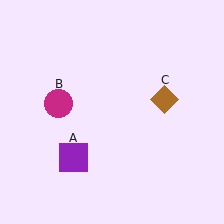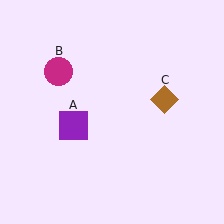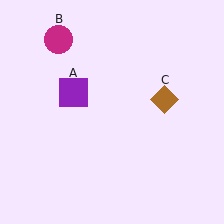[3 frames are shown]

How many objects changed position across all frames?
2 objects changed position: purple square (object A), magenta circle (object B).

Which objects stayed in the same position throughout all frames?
Brown diamond (object C) remained stationary.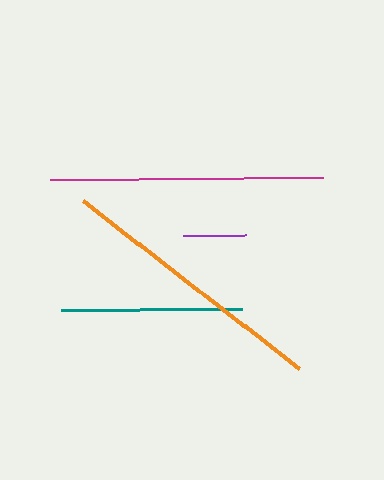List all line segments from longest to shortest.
From longest to shortest: orange, magenta, teal, purple.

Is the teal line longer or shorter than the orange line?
The orange line is longer than the teal line.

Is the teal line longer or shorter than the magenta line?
The magenta line is longer than the teal line.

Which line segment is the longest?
The orange line is the longest at approximately 275 pixels.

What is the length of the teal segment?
The teal segment is approximately 181 pixels long.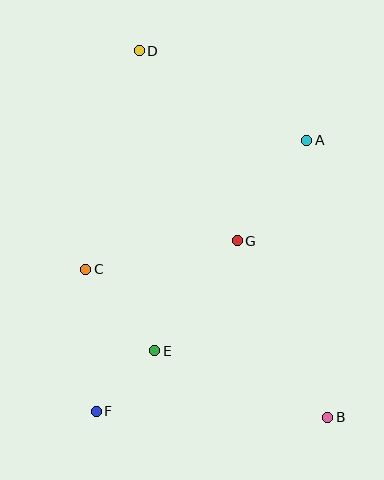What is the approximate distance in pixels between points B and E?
The distance between B and E is approximately 185 pixels.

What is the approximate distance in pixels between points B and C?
The distance between B and C is approximately 284 pixels.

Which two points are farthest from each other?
Points B and D are farthest from each other.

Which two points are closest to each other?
Points E and F are closest to each other.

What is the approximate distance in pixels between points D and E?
The distance between D and E is approximately 300 pixels.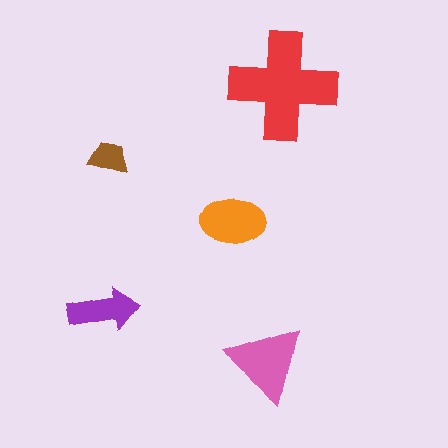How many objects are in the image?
There are 5 objects in the image.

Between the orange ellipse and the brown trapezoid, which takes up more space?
The orange ellipse.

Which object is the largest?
The red cross.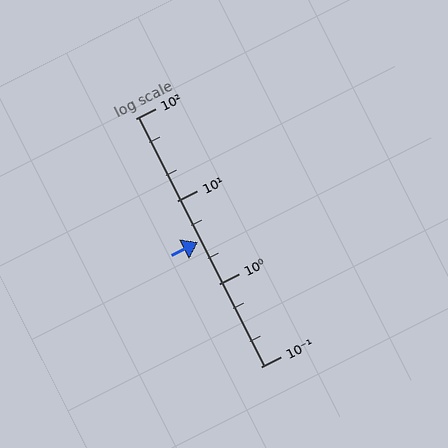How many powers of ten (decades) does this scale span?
The scale spans 3 decades, from 0.1 to 100.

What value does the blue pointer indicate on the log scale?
The pointer indicates approximately 3.2.